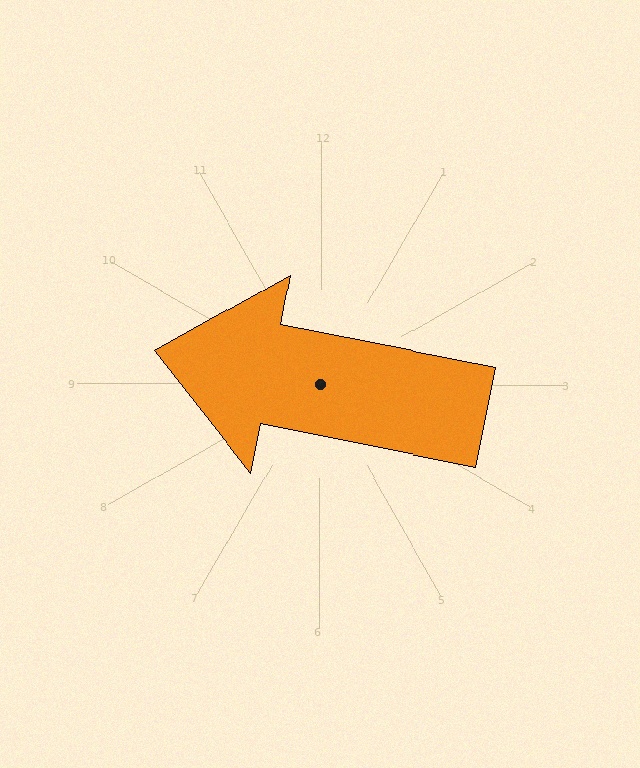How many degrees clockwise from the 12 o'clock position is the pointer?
Approximately 281 degrees.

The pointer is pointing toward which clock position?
Roughly 9 o'clock.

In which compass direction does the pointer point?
West.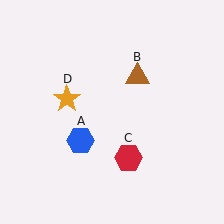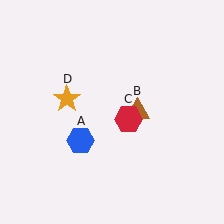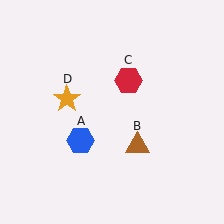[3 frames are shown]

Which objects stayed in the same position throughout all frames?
Blue hexagon (object A) and orange star (object D) remained stationary.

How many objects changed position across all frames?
2 objects changed position: brown triangle (object B), red hexagon (object C).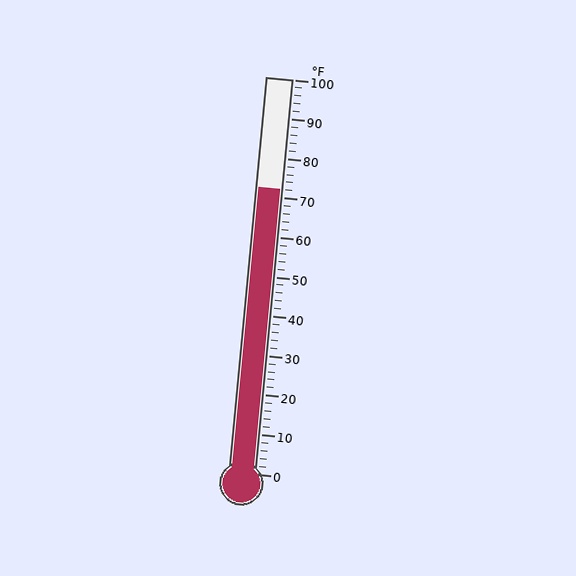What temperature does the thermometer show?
The thermometer shows approximately 72°F.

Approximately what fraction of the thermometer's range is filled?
The thermometer is filled to approximately 70% of its range.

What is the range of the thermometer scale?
The thermometer scale ranges from 0°F to 100°F.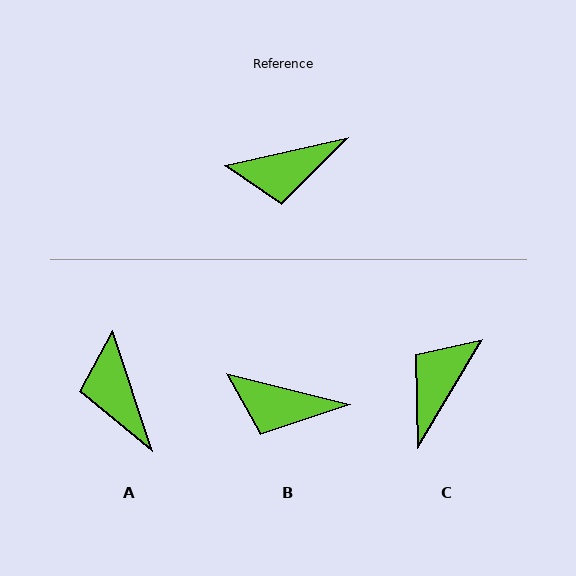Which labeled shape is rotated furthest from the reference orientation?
C, about 133 degrees away.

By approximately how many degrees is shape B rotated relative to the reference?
Approximately 26 degrees clockwise.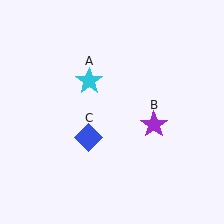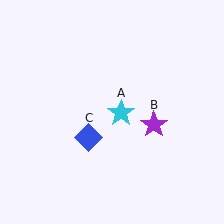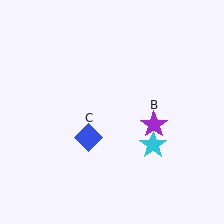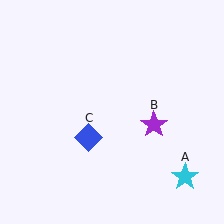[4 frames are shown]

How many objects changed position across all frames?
1 object changed position: cyan star (object A).